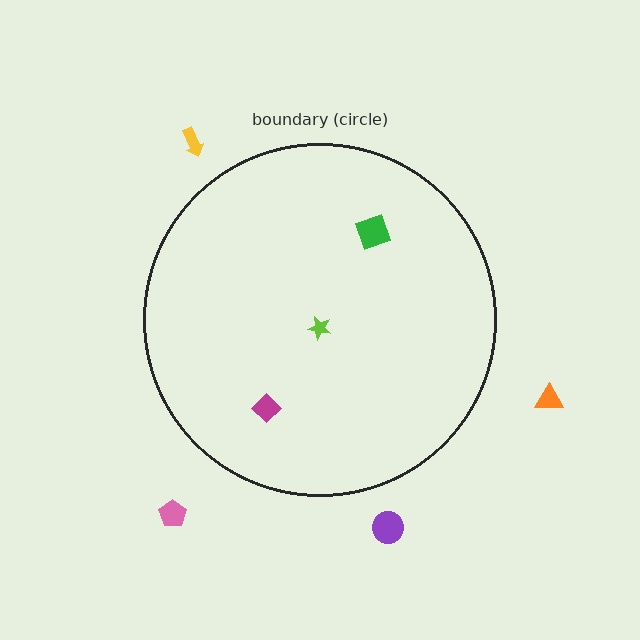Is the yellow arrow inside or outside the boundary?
Outside.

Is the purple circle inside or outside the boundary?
Outside.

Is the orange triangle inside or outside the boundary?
Outside.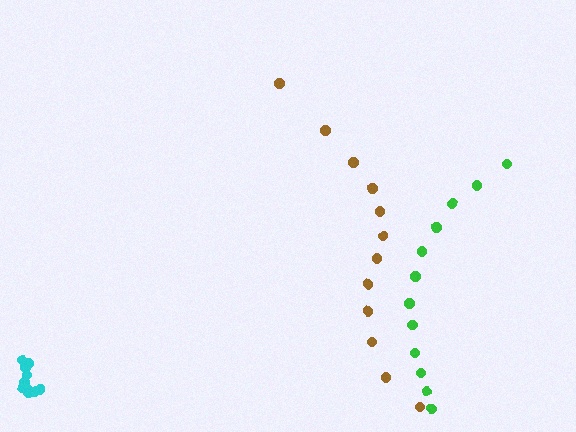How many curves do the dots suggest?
There are 3 distinct paths.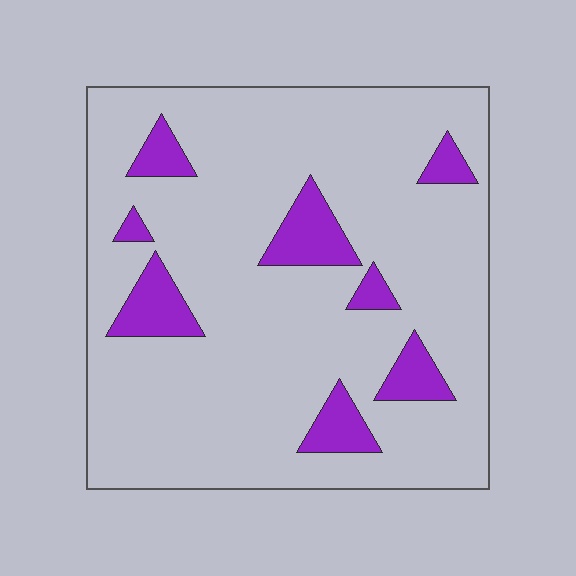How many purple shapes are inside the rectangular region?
8.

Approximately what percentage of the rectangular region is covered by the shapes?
Approximately 15%.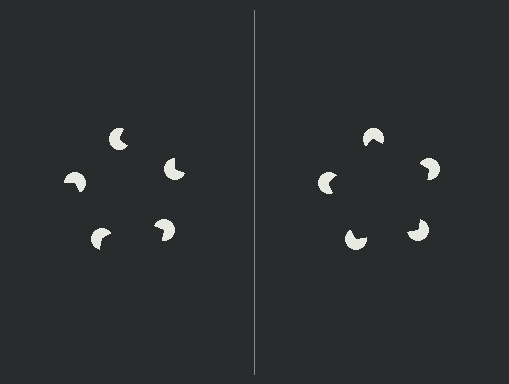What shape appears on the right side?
An illusory pentagon.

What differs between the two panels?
The pac-man discs are positioned identically on both sides; only the wedge orientations differ. On the right they align to a pentagon; on the left they are misaligned.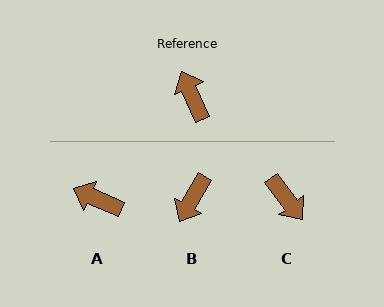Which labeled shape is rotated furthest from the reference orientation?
C, about 167 degrees away.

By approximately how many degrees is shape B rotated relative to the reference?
Approximately 126 degrees counter-clockwise.